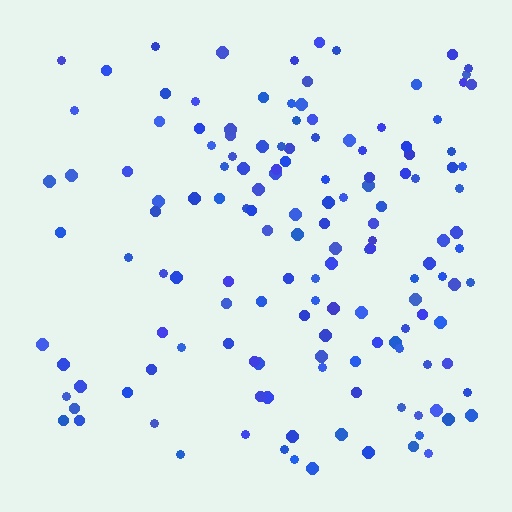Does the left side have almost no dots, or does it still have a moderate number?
Still a moderate number, just noticeably fewer than the right.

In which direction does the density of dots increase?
From left to right, with the right side densest.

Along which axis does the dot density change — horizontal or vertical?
Horizontal.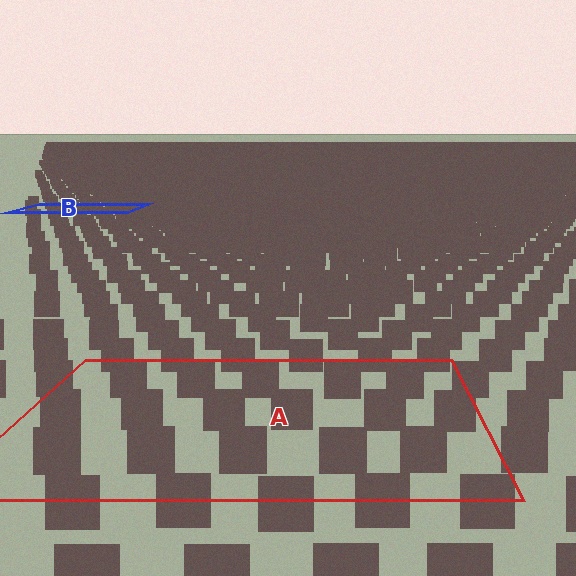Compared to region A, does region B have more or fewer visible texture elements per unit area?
Region B has more texture elements per unit area — they are packed more densely because it is farther away.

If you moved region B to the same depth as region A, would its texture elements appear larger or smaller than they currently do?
They would appear larger. At a closer depth, the same texture elements are projected at a bigger on-screen size.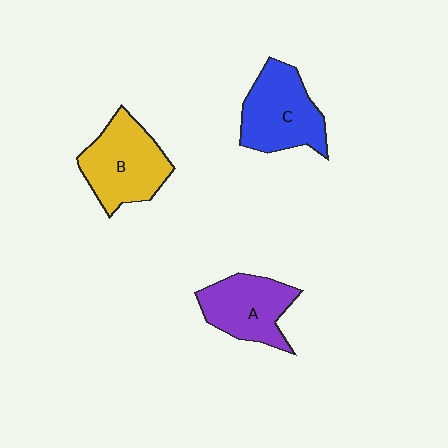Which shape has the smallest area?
Shape A (purple).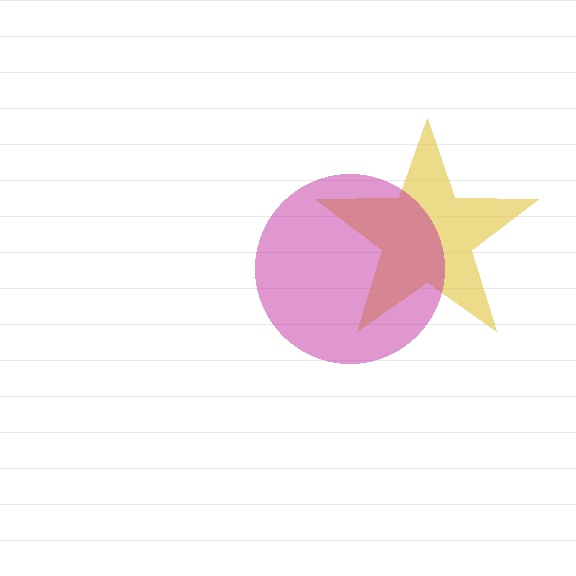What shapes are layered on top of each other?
The layered shapes are: a yellow star, a magenta circle.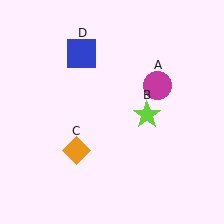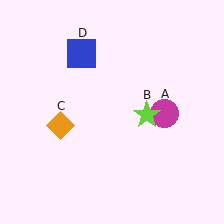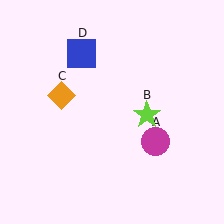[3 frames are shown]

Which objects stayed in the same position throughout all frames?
Lime star (object B) and blue square (object D) remained stationary.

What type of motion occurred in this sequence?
The magenta circle (object A), orange diamond (object C) rotated clockwise around the center of the scene.